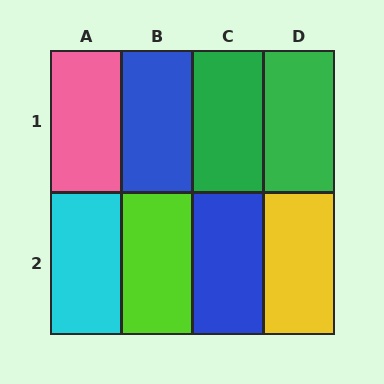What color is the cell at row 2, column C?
Blue.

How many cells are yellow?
1 cell is yellow.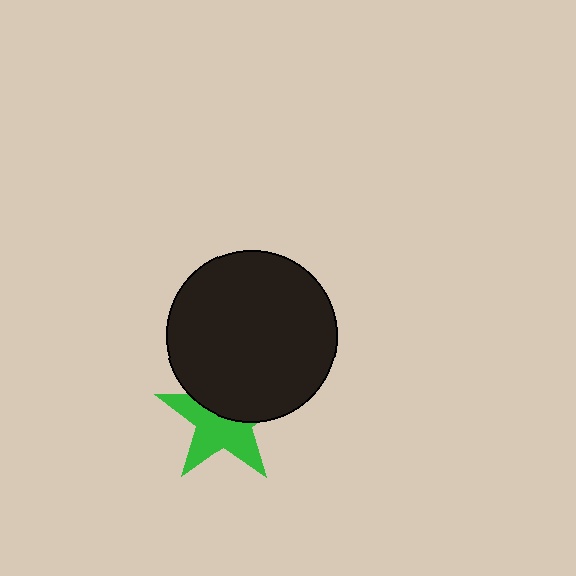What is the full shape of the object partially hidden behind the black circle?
The partially hidden object is a green star.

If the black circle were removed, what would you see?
You would see the complete green star.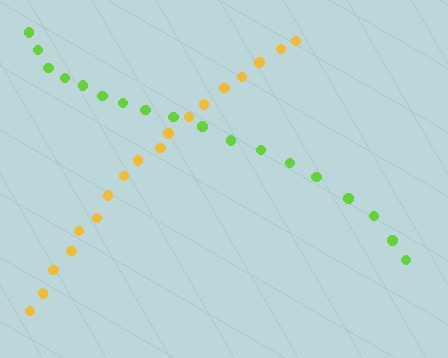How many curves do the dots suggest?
There are 2 distinct paths.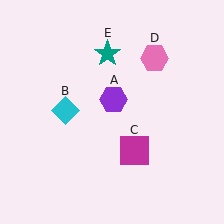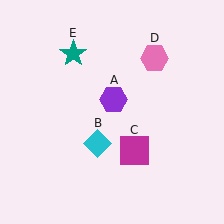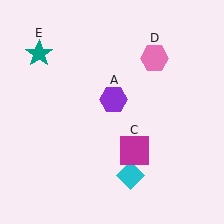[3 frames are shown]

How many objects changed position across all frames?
2 objects changed position: cyan diamond (object B), teal star (object E).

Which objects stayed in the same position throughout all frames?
Purple hexagon (object A) and magenta square (object C) and pink hexagon (object D) remained stationary.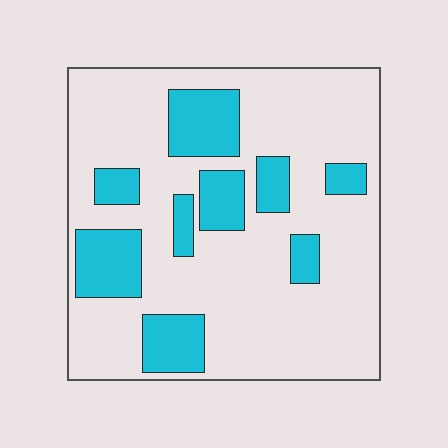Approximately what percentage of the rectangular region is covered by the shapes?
Approximately 25%.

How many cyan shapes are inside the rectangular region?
9.